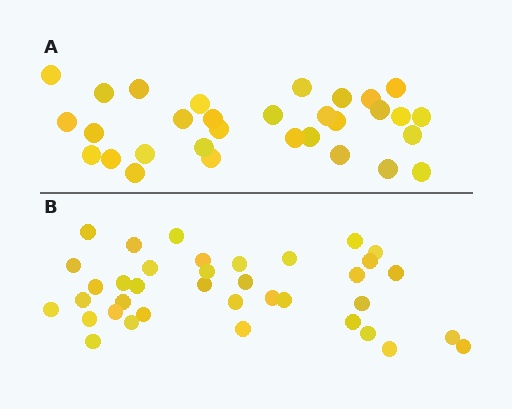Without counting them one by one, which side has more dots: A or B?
Region B (the bottom region) has more dots.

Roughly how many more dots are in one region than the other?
Region B has about 6 more dots than region A.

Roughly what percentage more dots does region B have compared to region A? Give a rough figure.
About 20% more.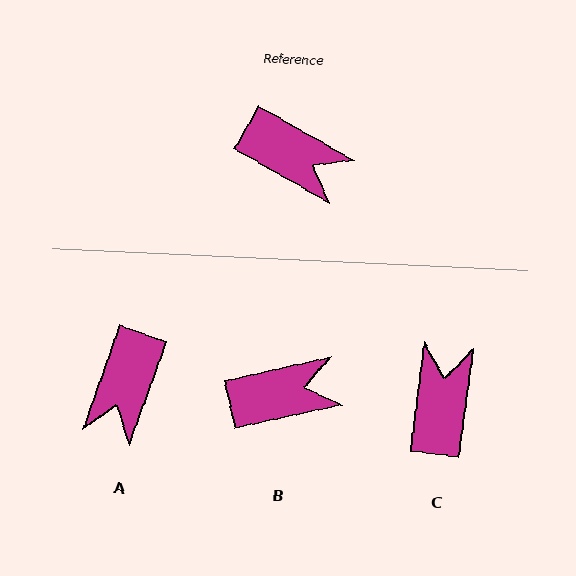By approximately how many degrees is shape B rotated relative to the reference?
Approximately 42 degrees counter-clockwise.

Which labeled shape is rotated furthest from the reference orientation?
C, about 112 degrees away.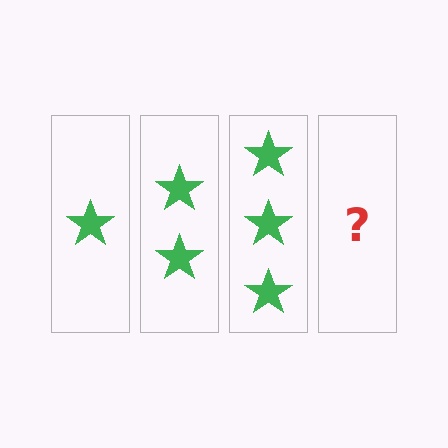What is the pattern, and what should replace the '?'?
The pattern is that each step adds one more star. The '?' should be 4 stars.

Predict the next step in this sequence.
The next step is 4 stars.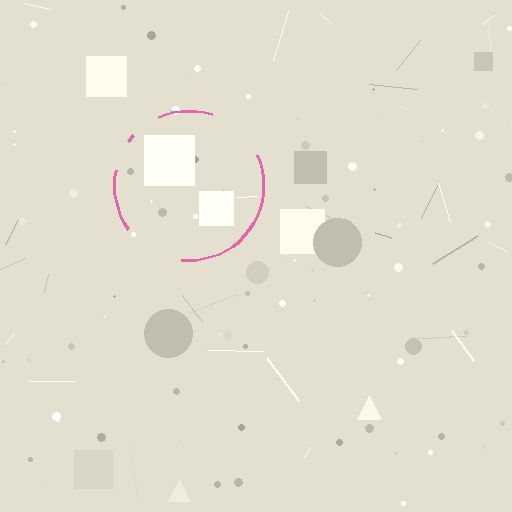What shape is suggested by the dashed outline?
The dashed outline suggests a circle.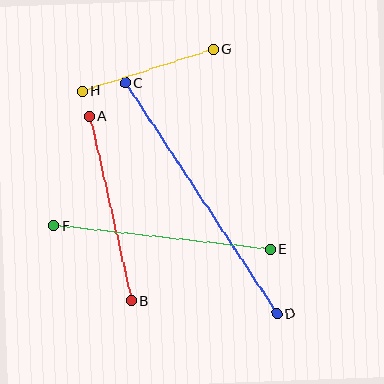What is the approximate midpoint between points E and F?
The midpoint is at approximately (162, 237) pixels.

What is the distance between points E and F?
The distance is approximately 218 pixels.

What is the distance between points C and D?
The distance is approximately 276 pixels.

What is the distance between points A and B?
The distance is approximately 189 pixels.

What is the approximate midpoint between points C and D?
The midpoint is at approximately (201, 199) pixels.